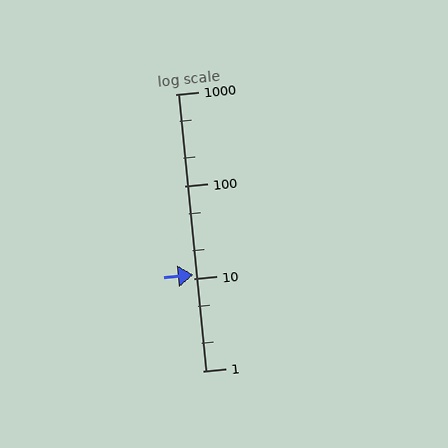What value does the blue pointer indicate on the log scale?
The pointer indicates approximately 11.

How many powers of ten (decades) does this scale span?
The scale spans 3 decades, from 1 to 1000.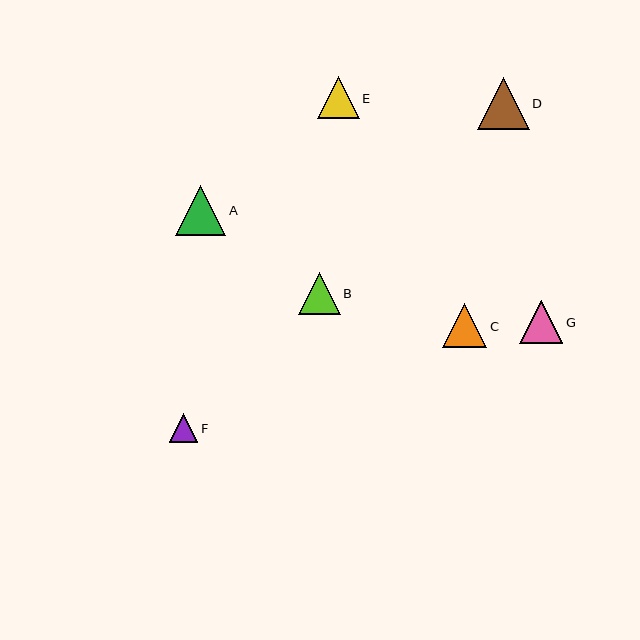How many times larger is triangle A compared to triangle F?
Triangle A is approximately 1.8 times the size of triangle F.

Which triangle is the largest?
Triangle D is the largest with a size of approximately 52 pixels.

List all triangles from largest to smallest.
From largest to smallest: D, A, C, G, E, B, F.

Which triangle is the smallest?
Triangle F is the smallest with a size of approximately 28 pixels.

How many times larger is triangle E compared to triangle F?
Triangle E is approximately 1.5 times the size of triangle F.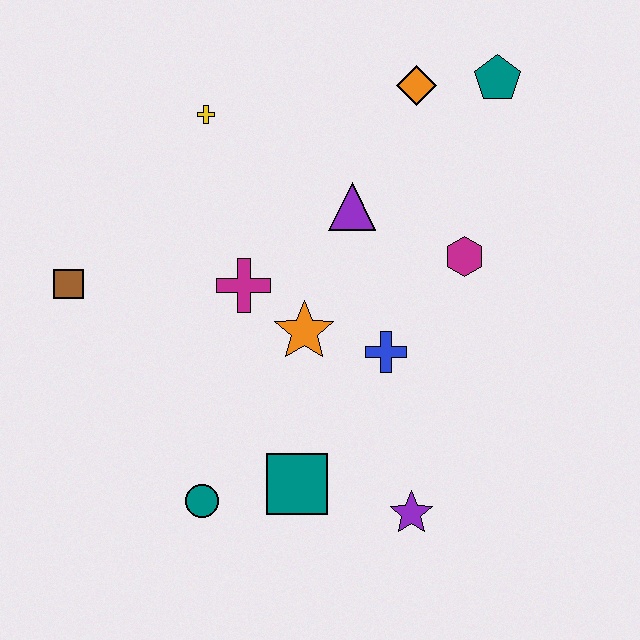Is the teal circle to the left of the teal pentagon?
Yes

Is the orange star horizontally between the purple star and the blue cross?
No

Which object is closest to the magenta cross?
The orange star is closest to the magenta cross.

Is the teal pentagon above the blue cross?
Yes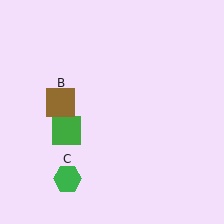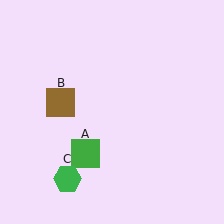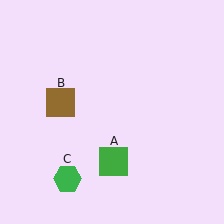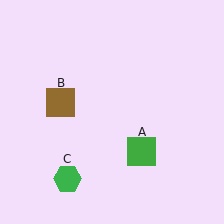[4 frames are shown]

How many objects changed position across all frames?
1 object changed position: green square (object A).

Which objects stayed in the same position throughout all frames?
Brown square (object B) and green hexagon (object C) remained stationary.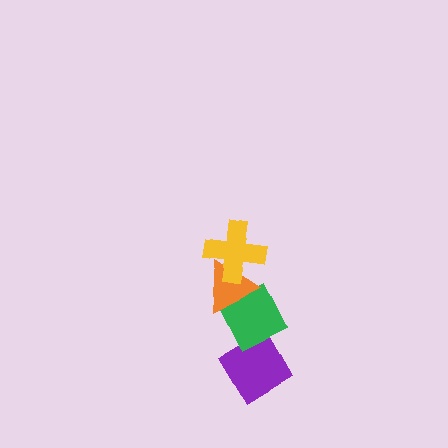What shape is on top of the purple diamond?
The green diamond is on top of the purple diamond.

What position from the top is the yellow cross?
The yellow cross is 1st from the top.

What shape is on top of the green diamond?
The orange triangle is on top of the green diamond.